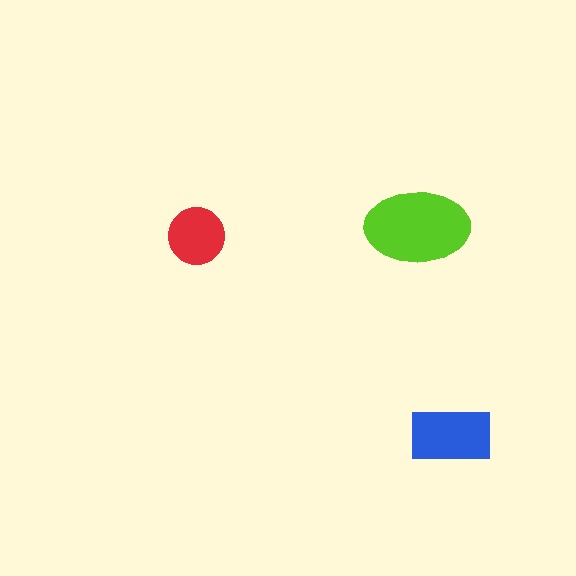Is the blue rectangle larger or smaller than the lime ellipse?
Smaller.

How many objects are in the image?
There are 3 objects in the image.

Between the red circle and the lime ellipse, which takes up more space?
The lime ellipse.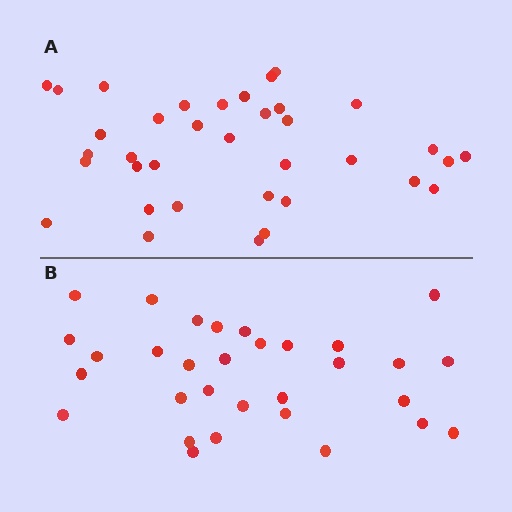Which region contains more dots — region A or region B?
Region A (the top region) has more dots.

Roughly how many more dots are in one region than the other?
Region A has about 5 more dots than region B.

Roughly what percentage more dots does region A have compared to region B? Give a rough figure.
About 15% more.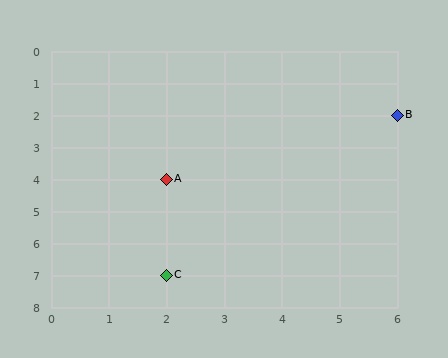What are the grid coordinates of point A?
Point A is at grid coordinates (2, 4).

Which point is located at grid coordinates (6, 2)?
Point B is at (6, 2).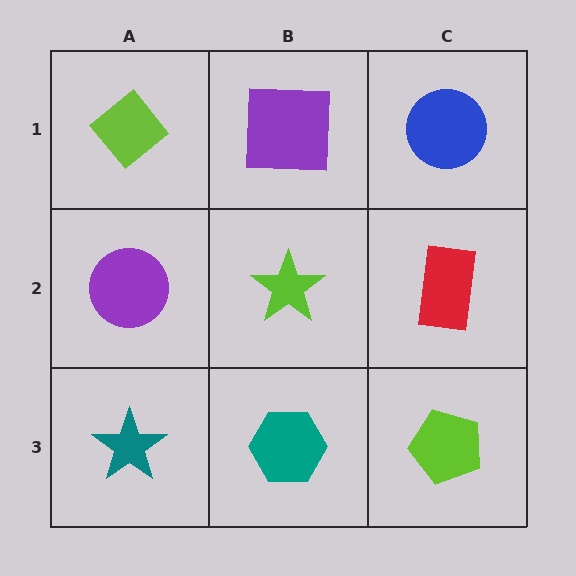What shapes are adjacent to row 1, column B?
A lime star (row 2, column B), a lime diamond (row 1, column A), a blue circle (row 1, column C).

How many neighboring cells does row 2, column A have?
3.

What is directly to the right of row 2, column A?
A lime star.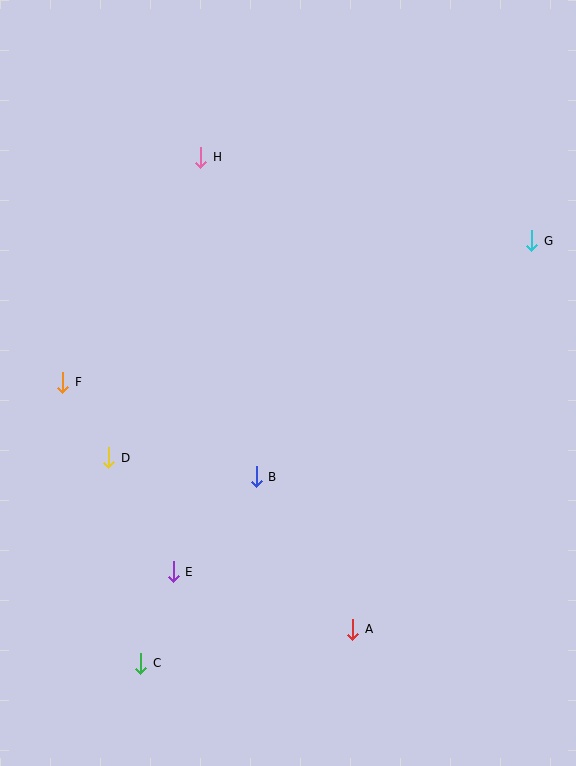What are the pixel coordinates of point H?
Point H is at (201, 157).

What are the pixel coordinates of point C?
Point C is at (141, 663).